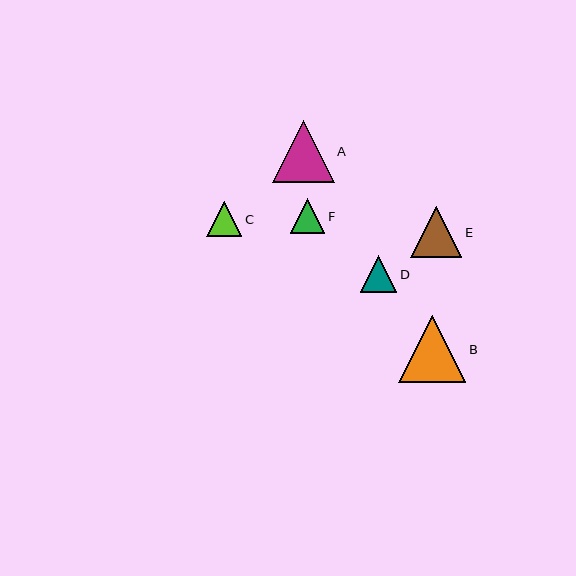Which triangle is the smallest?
Triangle F is the smallest with a size of approximately 35 pixels.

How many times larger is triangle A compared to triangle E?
Triangle A is approximately 1.2 times the size of triangle E.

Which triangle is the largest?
Triangle B is the largest with a size of approximately 67 pixels.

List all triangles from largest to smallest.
From largest to smallest: B, A, E, D, C, F.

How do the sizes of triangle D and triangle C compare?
Triangle D and triangle C are approximately the same size.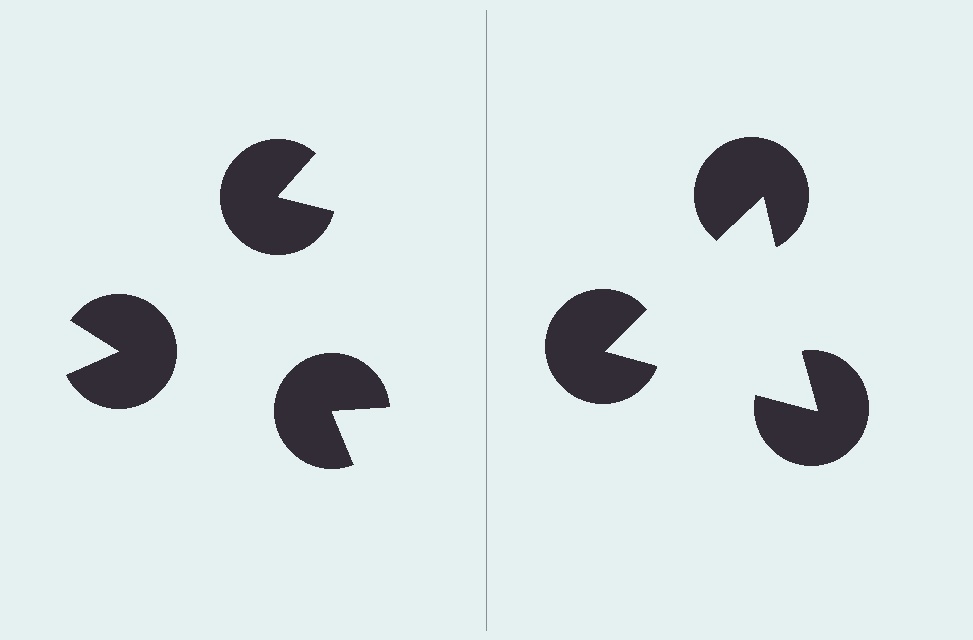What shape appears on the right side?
An illusory triangle.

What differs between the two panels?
The pac-man discs are positioned identically on both sides; only the wedge orientations differ. On the right they align to a triangle; on the left they are misaligned.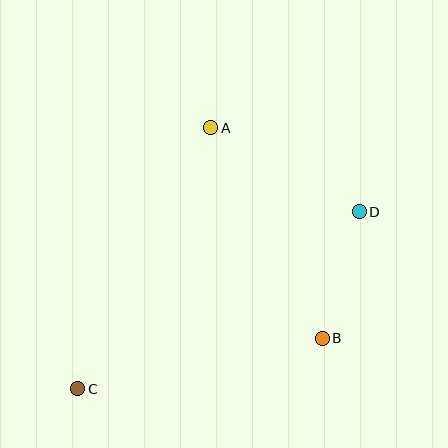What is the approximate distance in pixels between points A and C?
The distance between A and C is approximately 293 pixels.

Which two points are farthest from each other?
Points C and D are farthest from each other.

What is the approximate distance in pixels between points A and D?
The distance between A and D is approximately 171 pixels.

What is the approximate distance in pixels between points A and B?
The distance between A and B is approximately 238 pixels.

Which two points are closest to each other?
Points B and D are closest to each other.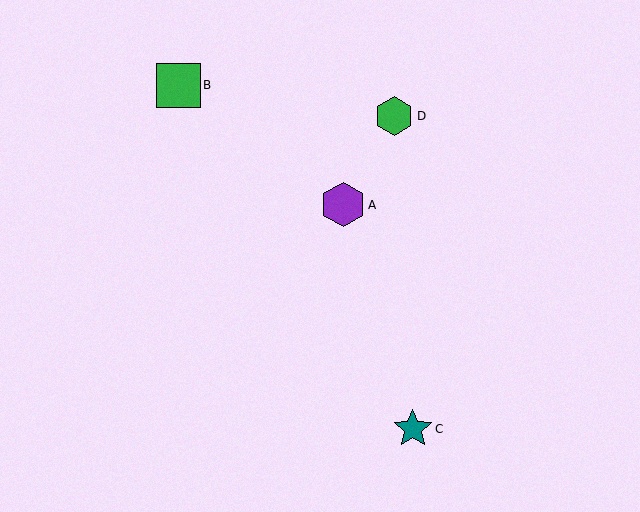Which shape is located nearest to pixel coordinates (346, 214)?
The purple hexagon (labeled A) at (343, 205) is nearest to that location.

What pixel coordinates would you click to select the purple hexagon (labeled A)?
Click at (343, 205) to select the purple hexagon A.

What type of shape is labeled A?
Shape A is a purple hexagon.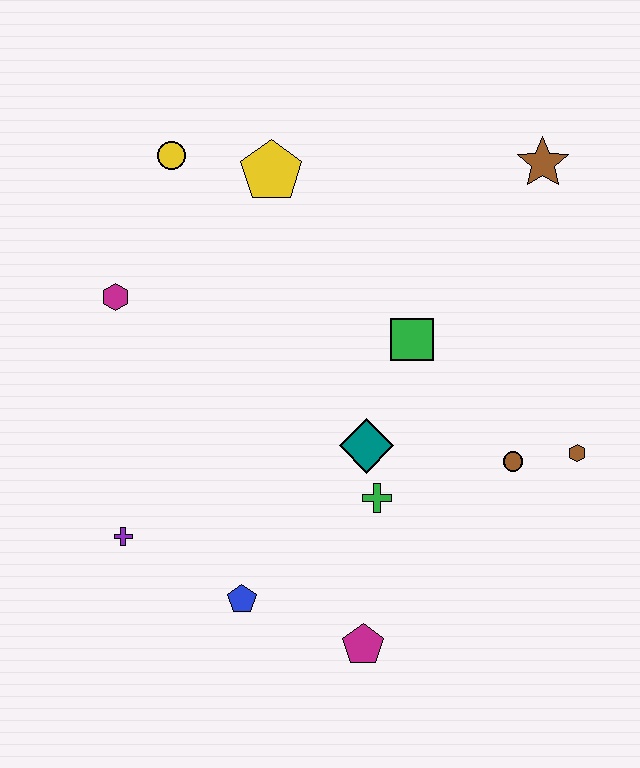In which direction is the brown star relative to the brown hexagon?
The brown star is above the brown hexagon.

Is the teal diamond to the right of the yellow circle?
Yes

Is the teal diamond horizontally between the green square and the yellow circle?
Yes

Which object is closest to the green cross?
The teal diamond is closest to the green cross.